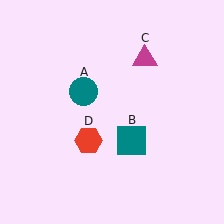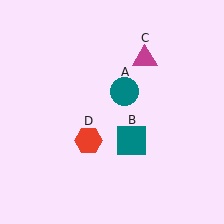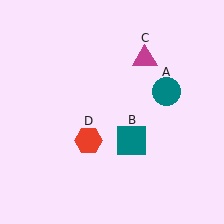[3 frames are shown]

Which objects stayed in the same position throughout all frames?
Teal square (object B) and magenta triangle (object C) and red hexagon (object D) remained stationary.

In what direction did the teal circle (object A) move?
The teal circle (object A) moved right.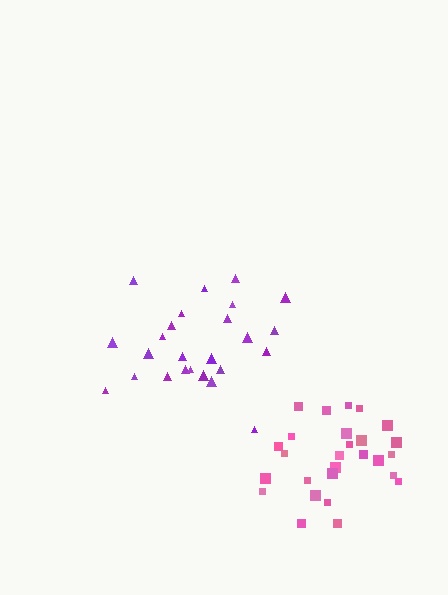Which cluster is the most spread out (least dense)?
Purple.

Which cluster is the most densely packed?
Pink.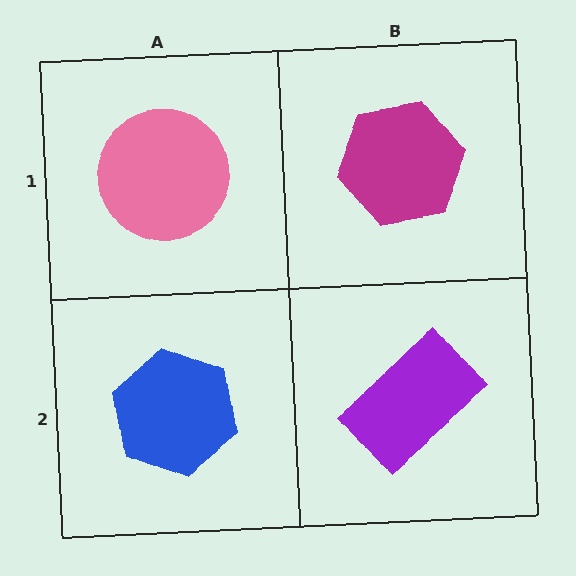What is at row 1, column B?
A magenta hexagon.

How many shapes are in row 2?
2 shapes.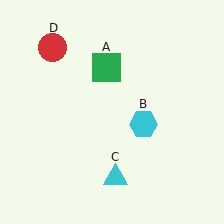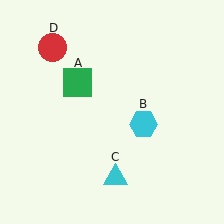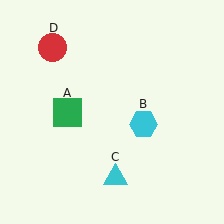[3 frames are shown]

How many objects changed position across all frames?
1 object changed position: green square (object A).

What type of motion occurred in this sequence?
The green square (object A) rotated counterclockwise around the center of the scene.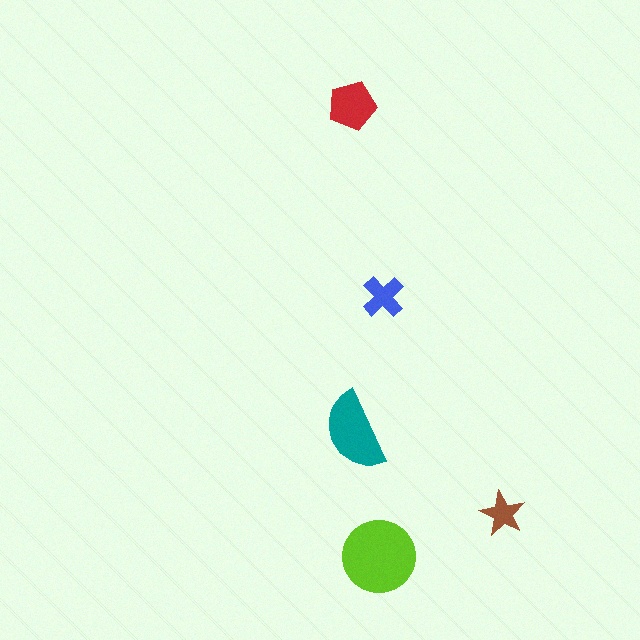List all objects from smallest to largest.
The brown star, the blue cross, the red pentagon, the teal semicircle, the lime circle.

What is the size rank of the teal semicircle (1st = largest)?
2nd.